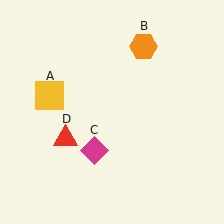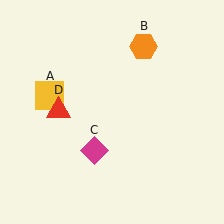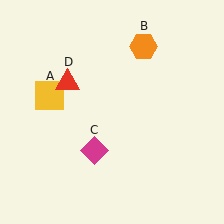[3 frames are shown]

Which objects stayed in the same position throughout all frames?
Yellow square (object A) and orange hexagon (object B) and magenta diamond (object C) remained stationary.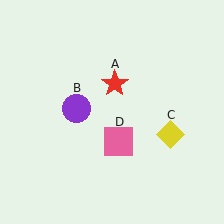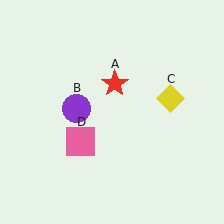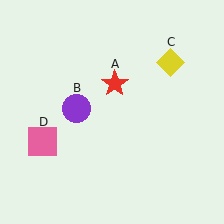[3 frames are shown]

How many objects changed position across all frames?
2 objects changed position: yellow diamond (object C), pink square (object D).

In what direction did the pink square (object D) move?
The pink square (object D) moved left.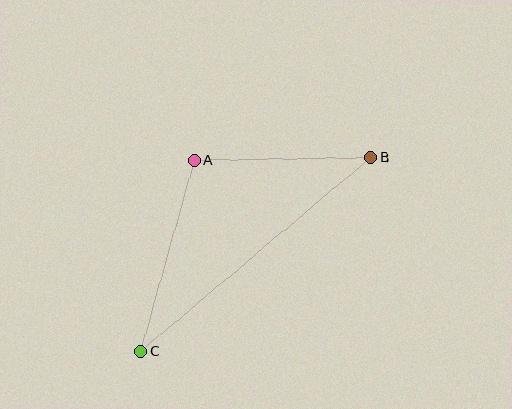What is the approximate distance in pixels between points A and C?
The distance between A and C is approximately 198 pixels.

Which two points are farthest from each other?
Points B and C are farthest from each other.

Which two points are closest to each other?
Points A and B are closest to each other.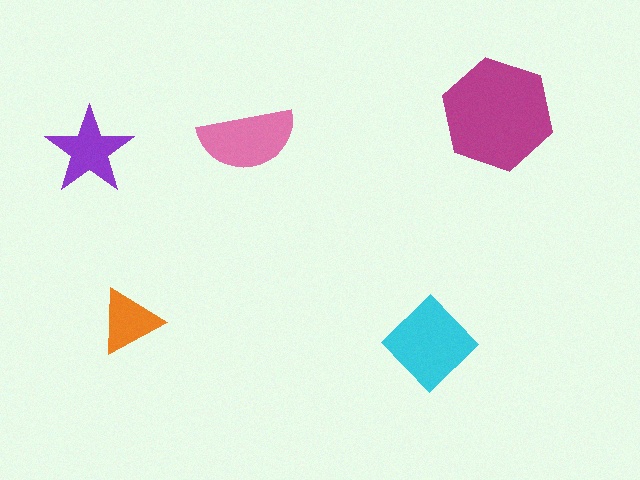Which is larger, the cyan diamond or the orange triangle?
The cyan diamond.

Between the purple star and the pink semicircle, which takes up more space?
The pink semicircle.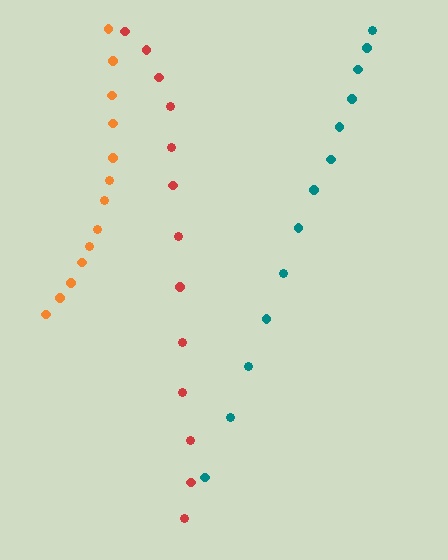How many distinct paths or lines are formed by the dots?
There are 3 distinct paths.